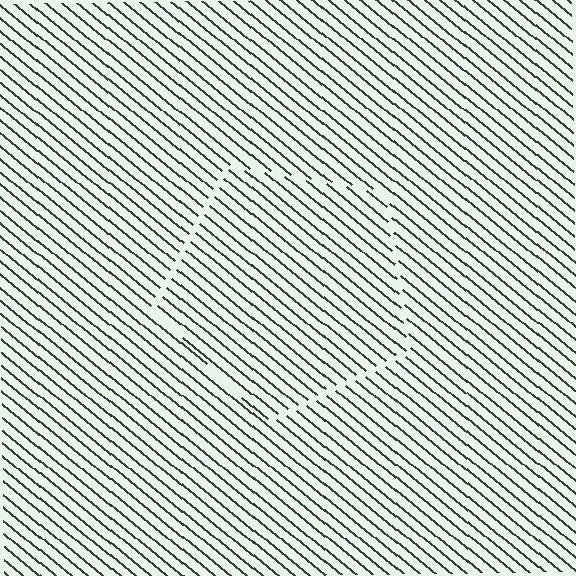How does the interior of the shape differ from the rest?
The interior of the shape contains the same grating, shifted by half a period — the contour is defined by the phase discontinuity where line-ends from the inner and outer gratings abut.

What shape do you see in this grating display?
An illusory pentagon. The interior of the shape contains the same grating, shifted by half a period — the contour is defined by the phase discontinuity where line-ends from the inner and outer gratings abut.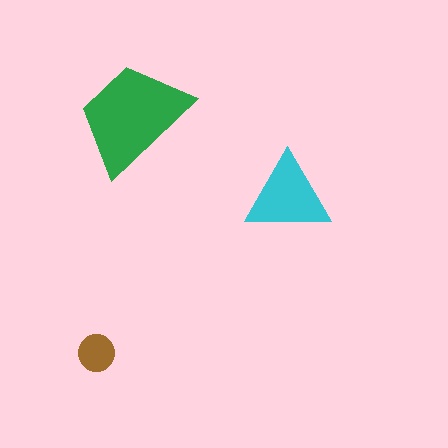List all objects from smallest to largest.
The brown circle, the cyan triangle, the green trapezoid.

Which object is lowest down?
The brown circle is bottommost.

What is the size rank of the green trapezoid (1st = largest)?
1st.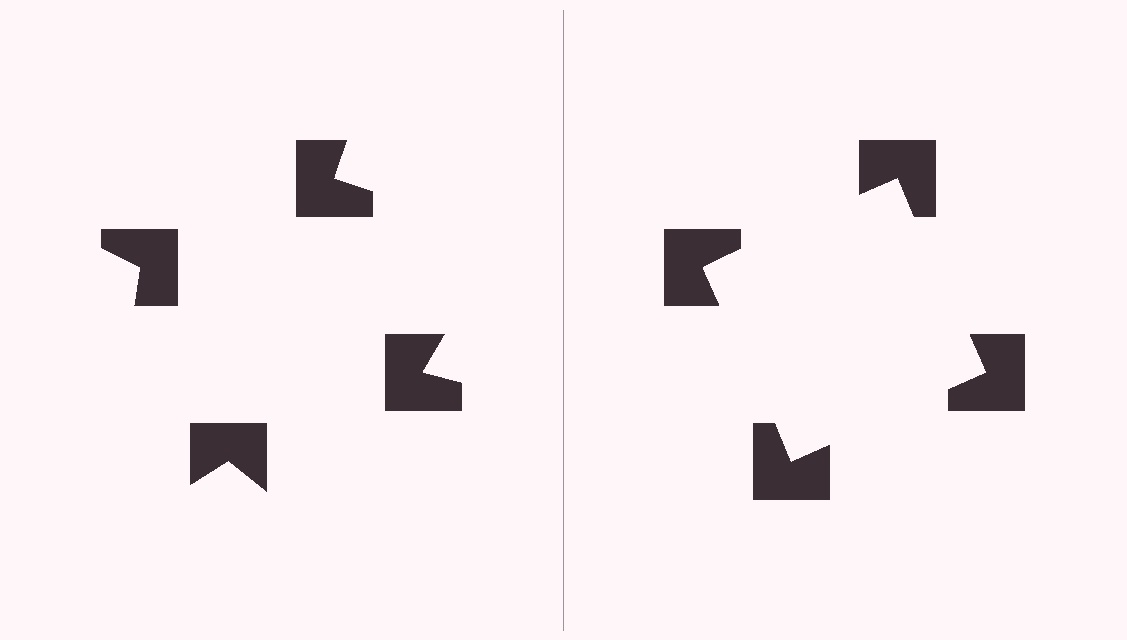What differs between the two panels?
The notched squares are positioned identically on both sides; only the wedge orientations differ. On the right they align to a square; on the left they are misaligned.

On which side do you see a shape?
An illusory square appears on the right side. On the left side the wedge cuts are rotated, so no coherent shape forms.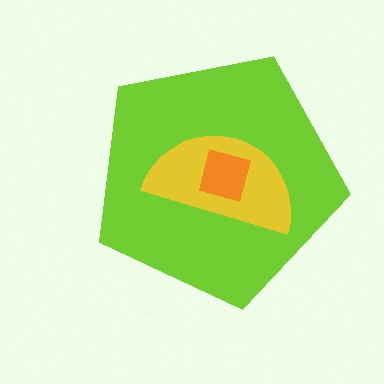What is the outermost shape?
The lime pentagon.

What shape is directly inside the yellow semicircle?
The orange square.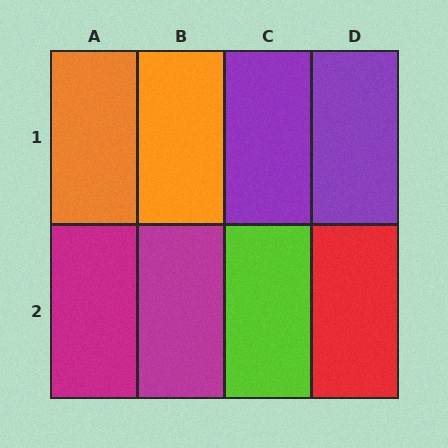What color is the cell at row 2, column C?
Lime.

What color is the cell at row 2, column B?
Magenta.